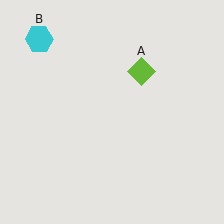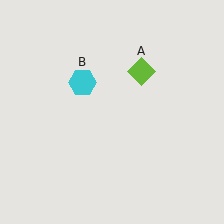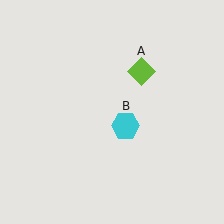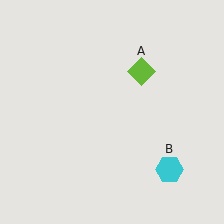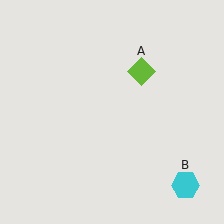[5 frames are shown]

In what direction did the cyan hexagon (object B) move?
The cyan hexagon (object B) moved down and to the right.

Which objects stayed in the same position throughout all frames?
Lime diamond (object A) remained stationary.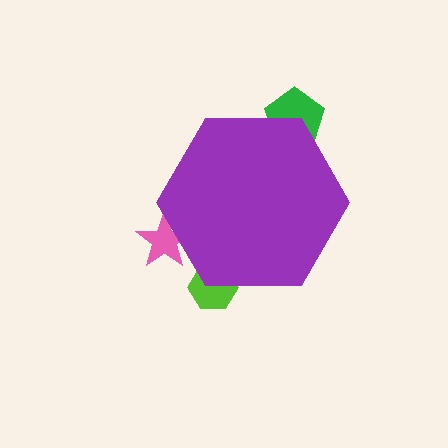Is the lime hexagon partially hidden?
Yes, the lime hexagon is partially hidden behind the purple hexagon.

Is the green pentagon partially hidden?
Yes, the green pentagon is partially hidden behind the purple hexagon.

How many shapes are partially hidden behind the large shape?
3 shapes are partially hidden.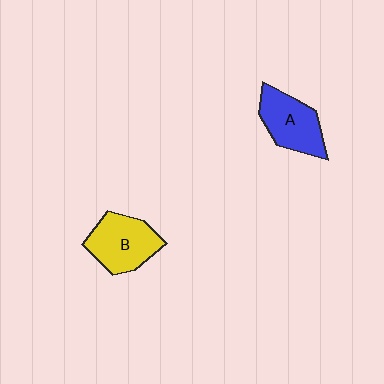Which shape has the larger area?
Shape B (yellow).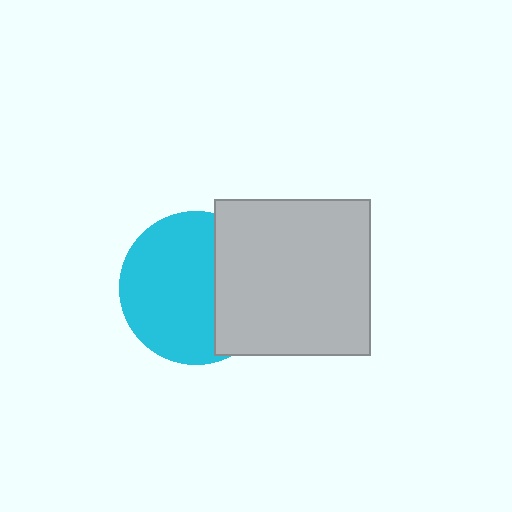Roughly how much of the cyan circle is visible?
About half of it is visible (roughly 65%).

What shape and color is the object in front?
The object in front is a light gray square.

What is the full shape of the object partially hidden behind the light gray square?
The partially hidden object is a cyan circle.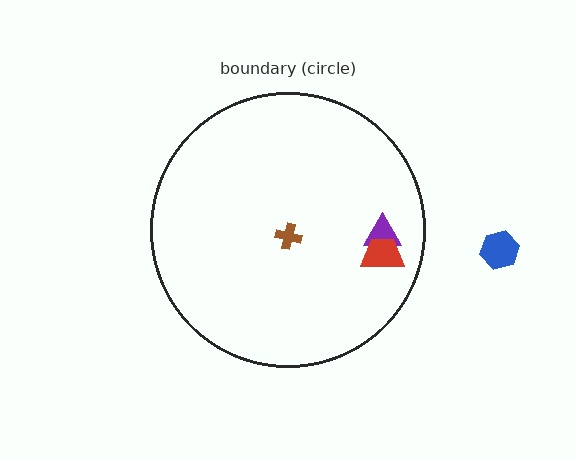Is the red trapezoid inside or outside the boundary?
Inside.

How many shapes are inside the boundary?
3 inside, 1 outside.